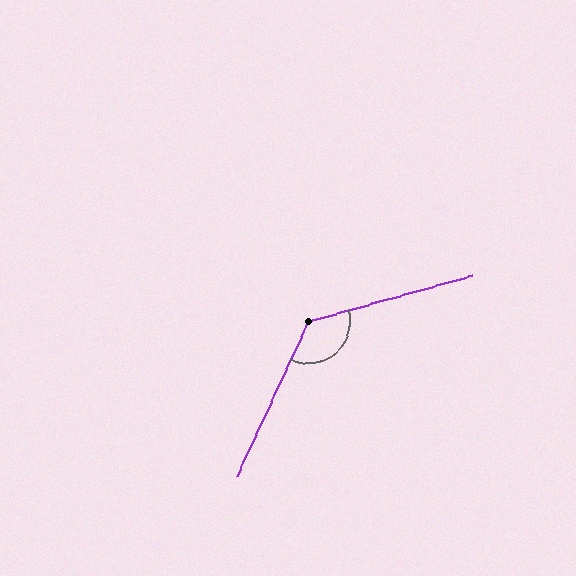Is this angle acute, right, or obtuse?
It is obtuse.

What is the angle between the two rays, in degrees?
Approximately 131 degrees.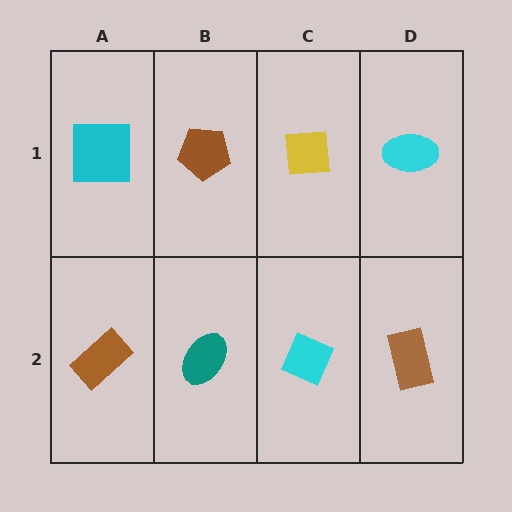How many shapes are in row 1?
4 shapes.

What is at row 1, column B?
A brown pentagon.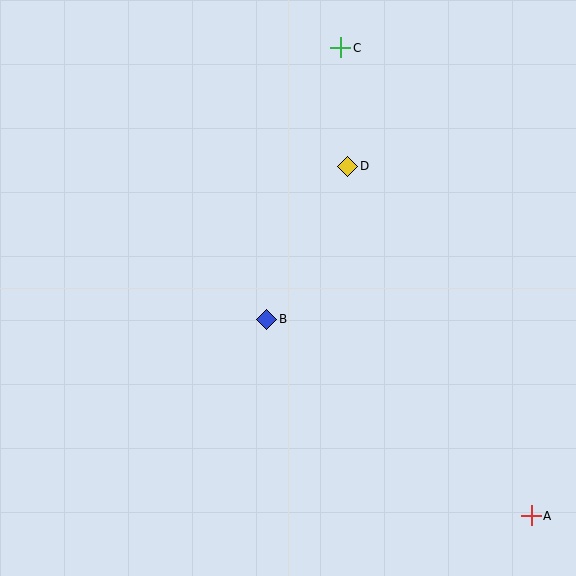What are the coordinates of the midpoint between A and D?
The midpoint between A and D is at (440, 341).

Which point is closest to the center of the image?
Point B at (267, 319) is closest to the center.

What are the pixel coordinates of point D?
Point D is at (348, 166).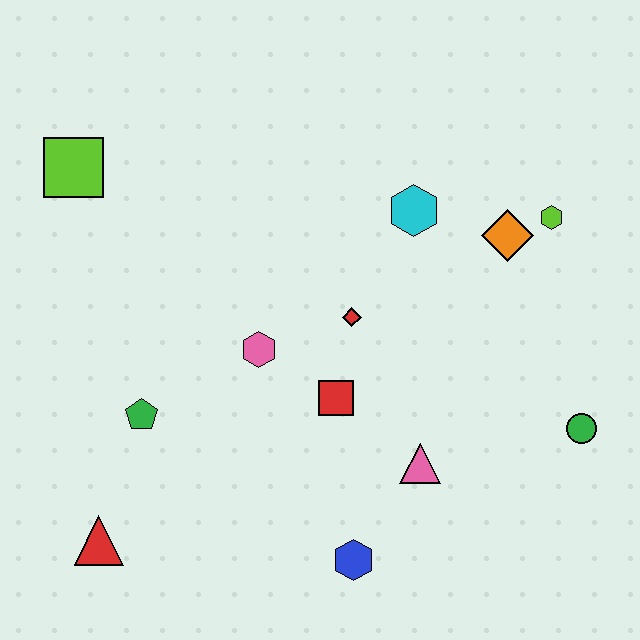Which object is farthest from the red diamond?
The red triangle is farthest from the red diamond.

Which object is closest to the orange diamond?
The lime hexagon is closest to the orange diamond.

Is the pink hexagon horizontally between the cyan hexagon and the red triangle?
Yes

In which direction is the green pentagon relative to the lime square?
The green pentagon is below the lime square.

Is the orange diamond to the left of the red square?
No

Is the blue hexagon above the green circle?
No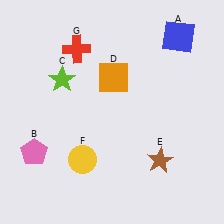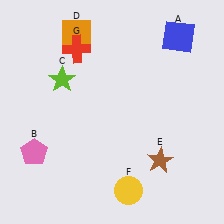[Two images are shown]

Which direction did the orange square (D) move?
The orange square (D) moved up.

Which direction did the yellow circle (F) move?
The yellow circle (F) moved right.